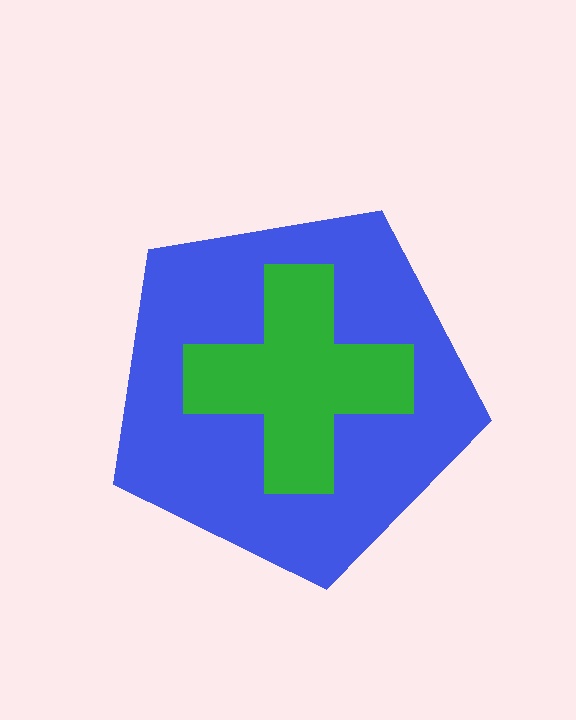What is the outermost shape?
The blue pentagon.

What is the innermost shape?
The green cross.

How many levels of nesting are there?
2.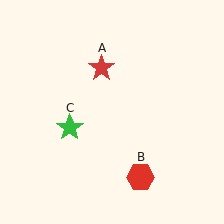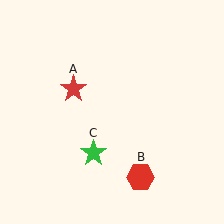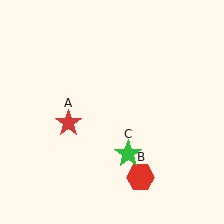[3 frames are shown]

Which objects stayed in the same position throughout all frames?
Red hexagon (object B) remained stationary.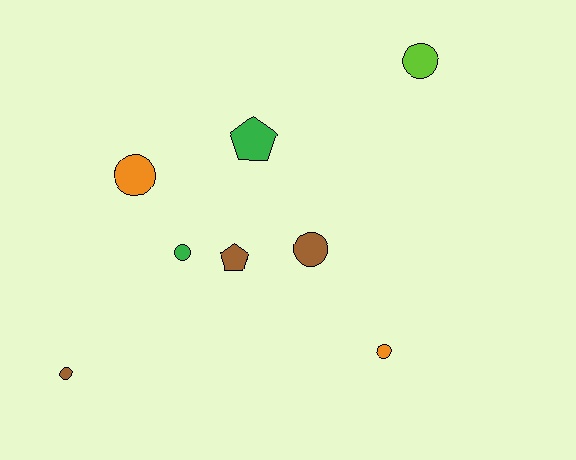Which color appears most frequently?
Brown, with 3 objects.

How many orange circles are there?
There are 2 orange circles.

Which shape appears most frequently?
Circle, with 6 objects.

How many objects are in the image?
There are 8 objects.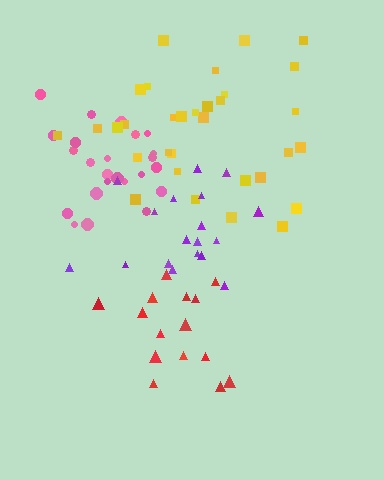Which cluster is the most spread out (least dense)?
Yellow.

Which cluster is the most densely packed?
Purple.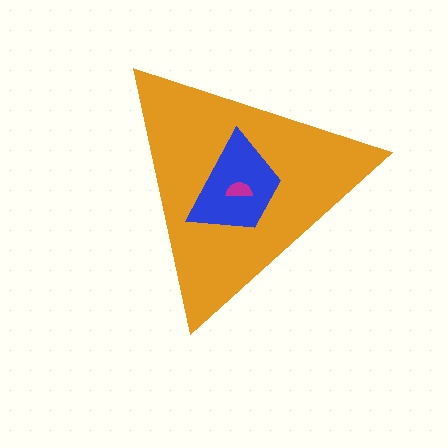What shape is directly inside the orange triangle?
The blue trapezoid.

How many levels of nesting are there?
3.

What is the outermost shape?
The orange triangle.